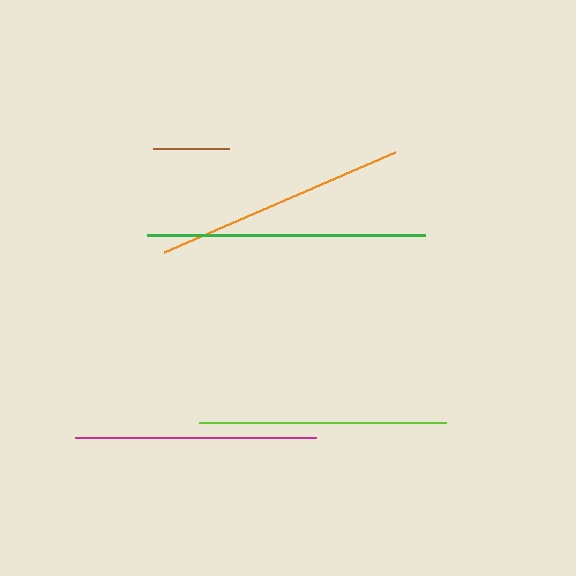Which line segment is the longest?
The green line is the longest at approximately 279 pixels.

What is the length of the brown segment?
The brown segment is approximately 76 pixels long.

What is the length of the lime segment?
The lime segment is approximately 248 pixels long.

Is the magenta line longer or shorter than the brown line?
The magenta line is longer than the brown line.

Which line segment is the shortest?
The brown line is the shortest at approximately 76 pixels.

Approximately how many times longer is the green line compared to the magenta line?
The green line is approximately 1.2 times the length of the magenta line.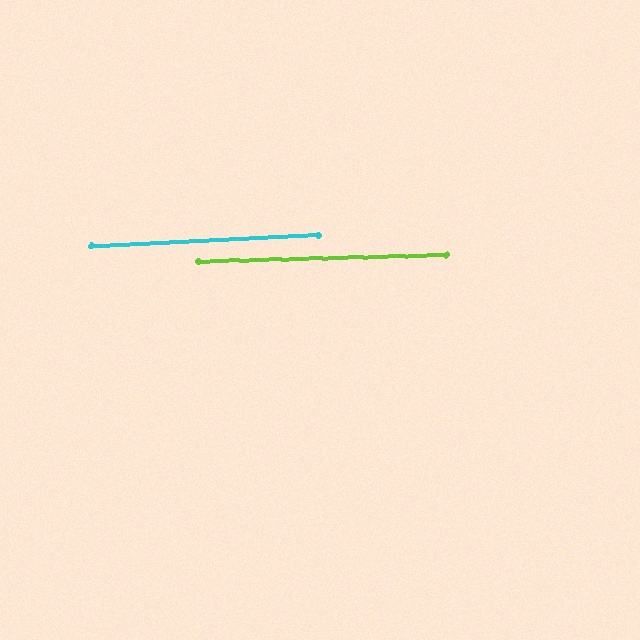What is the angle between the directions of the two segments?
Approximately 1 degree.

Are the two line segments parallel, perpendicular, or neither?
Parallel — their directions differ by only 1.2°.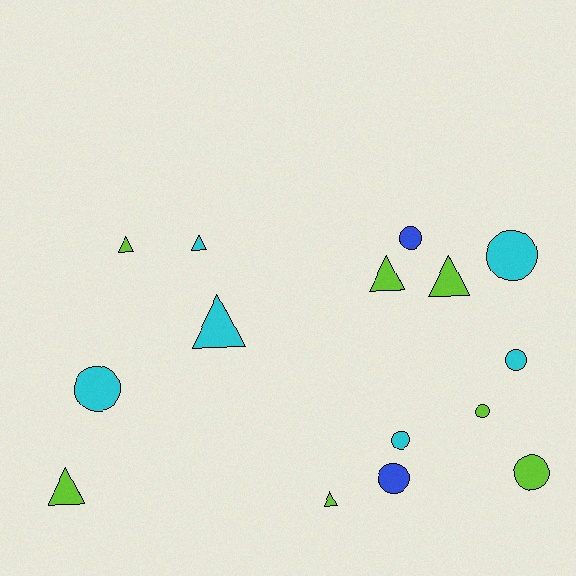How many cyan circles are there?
There are 4 cyan circles.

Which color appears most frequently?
Lime, with 7 objects.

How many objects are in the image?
There are 15 objects.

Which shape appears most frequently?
Circle, with 8 objects.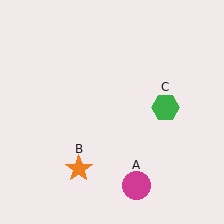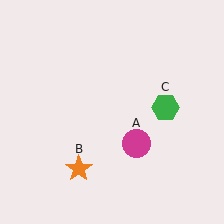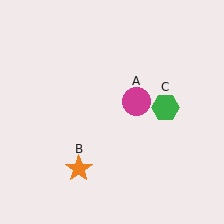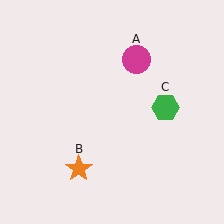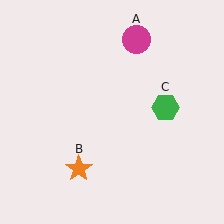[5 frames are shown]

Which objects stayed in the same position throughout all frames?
Orange star (object B) and green hexagon (object C) remained stationary.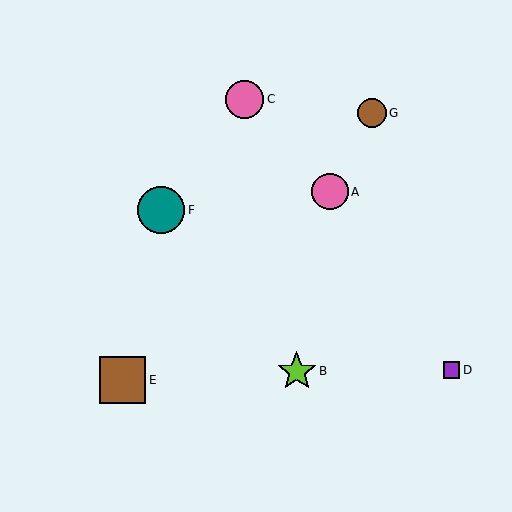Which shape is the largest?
The teal circle (labeled F) is the largest.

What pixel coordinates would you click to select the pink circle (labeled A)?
Click at (330, 192) to select the pink circle A.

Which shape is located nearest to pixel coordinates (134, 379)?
The brown square (labeled E) at (123, 380) is nearest to that location.